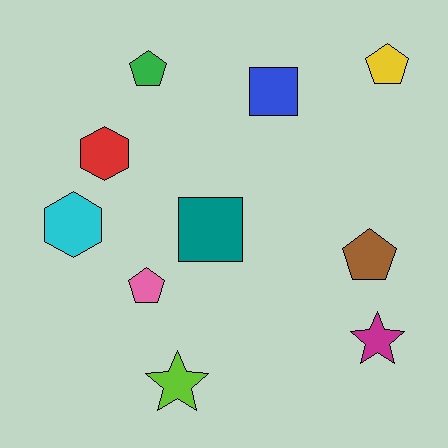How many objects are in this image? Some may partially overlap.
There are 10 objects.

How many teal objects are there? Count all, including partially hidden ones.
There is 1 teal object.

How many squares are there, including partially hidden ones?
There are 2 squares.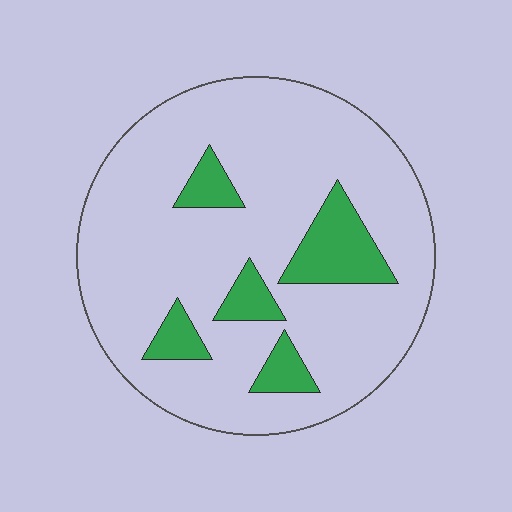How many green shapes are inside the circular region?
5.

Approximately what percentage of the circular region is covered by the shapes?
Approximately 15%.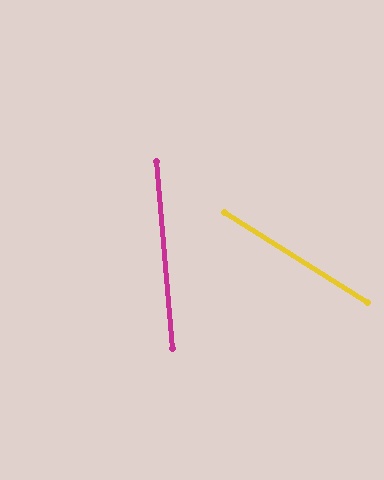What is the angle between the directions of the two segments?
Approximately 53 degrees.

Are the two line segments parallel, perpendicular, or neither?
Neither parallel nor perpendicular — they differ by about 53°.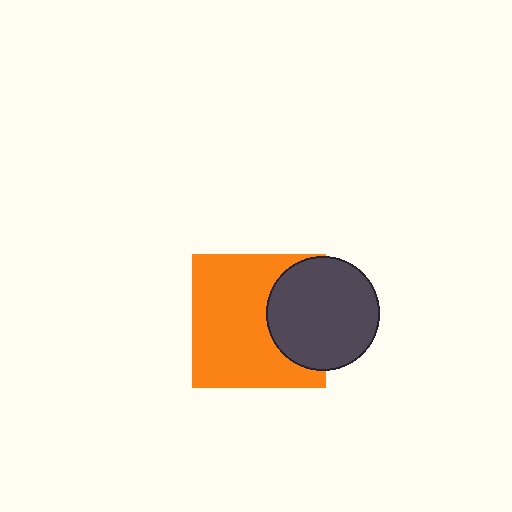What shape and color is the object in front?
The object in front is a dark gray circle.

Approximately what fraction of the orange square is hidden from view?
Roughly 30% of the orange square is hidden behind the dark gray circle.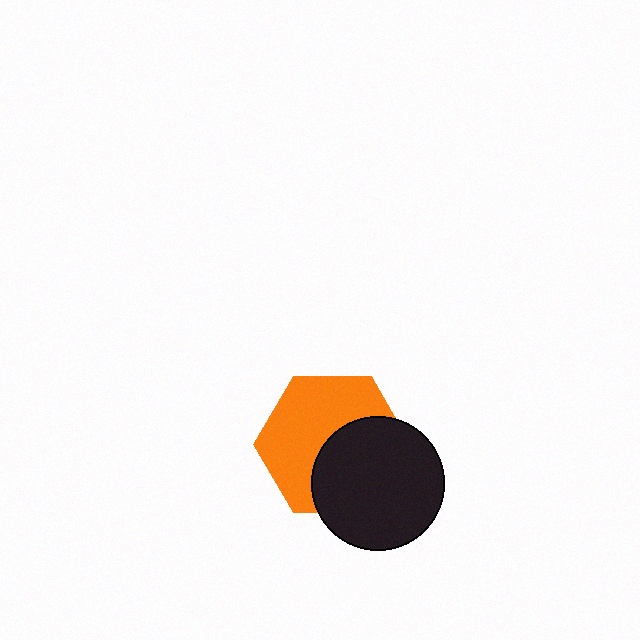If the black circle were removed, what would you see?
You would see the complete orange hexagon.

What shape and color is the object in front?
The object in front is a black circle.